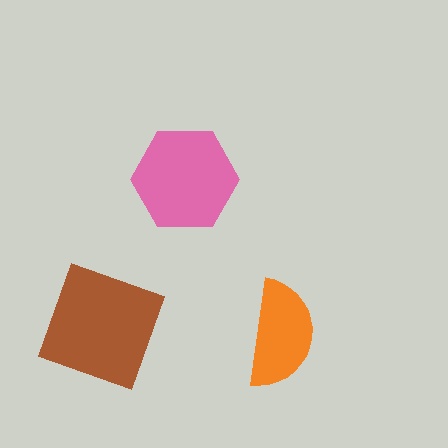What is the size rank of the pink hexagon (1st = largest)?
2nd.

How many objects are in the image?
There are 3 objects in the image.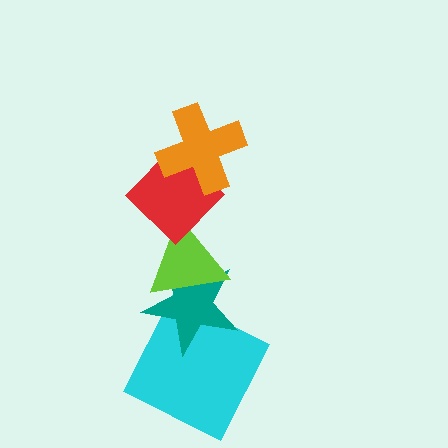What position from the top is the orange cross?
The orange cross is 1st from the top.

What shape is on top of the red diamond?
The orange cross is on top of the red diamond.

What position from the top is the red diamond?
The red diamond is 2nd from the top.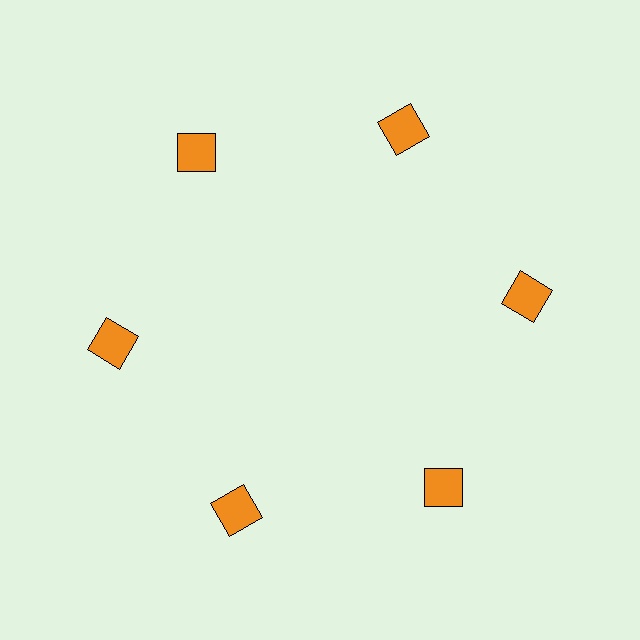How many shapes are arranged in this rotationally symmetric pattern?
There are 6 shapes, arranged in 6 groups of 1.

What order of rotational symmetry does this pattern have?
This pattern has 6-fold rotational symmetry.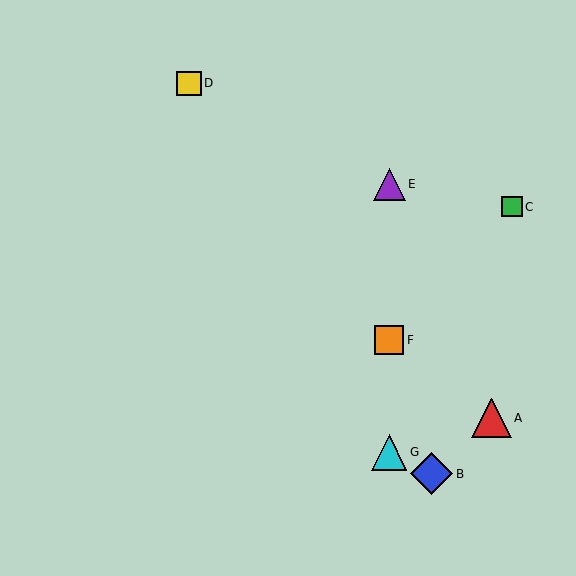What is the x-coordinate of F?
Object F is at x≈389.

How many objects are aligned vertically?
3 objects (E, F, G) are aligned vertically.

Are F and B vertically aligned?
No, F is at x≈389 and B is at x≈432.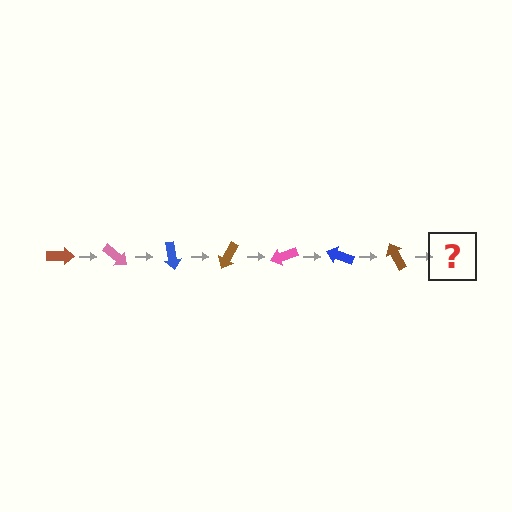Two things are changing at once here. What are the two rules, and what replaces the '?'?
The two rules are that it rotates 40 degrees each step and the color cycles through brown, pink, and blue. The '?' should be a pink arrow, rotated 280 degrees from the start.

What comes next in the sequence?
The next element should be a pink arrow, rotated 280 degrees from the start.